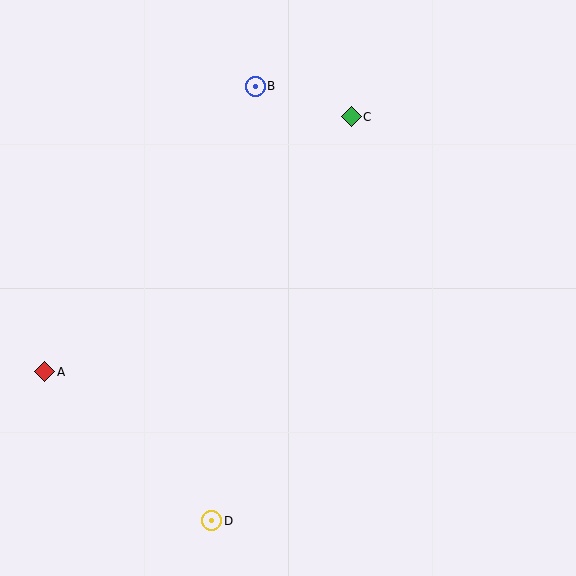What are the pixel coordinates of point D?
Point D is at (212, 521).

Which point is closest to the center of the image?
Point C at (351, 117) is closest to the center.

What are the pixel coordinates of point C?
Point C is at (351, 117).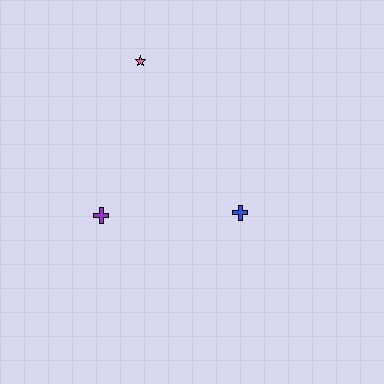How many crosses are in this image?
There are 2 crosses.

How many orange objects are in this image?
There are no orange objects.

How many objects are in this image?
There are 3 objects.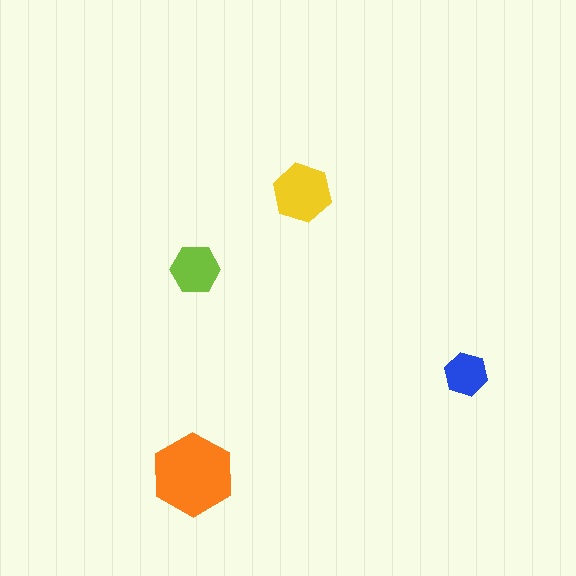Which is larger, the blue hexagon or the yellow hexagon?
The yellow one.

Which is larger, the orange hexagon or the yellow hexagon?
The orange one.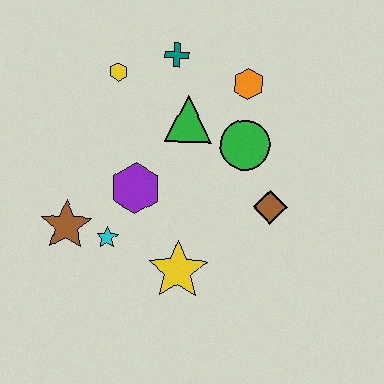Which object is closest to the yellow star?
The cyan star is closest to the yellow star.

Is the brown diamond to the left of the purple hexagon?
No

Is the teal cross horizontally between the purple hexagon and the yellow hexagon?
No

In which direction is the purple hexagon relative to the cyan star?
The purple hexagon is above the cyan star.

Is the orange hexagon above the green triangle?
Yes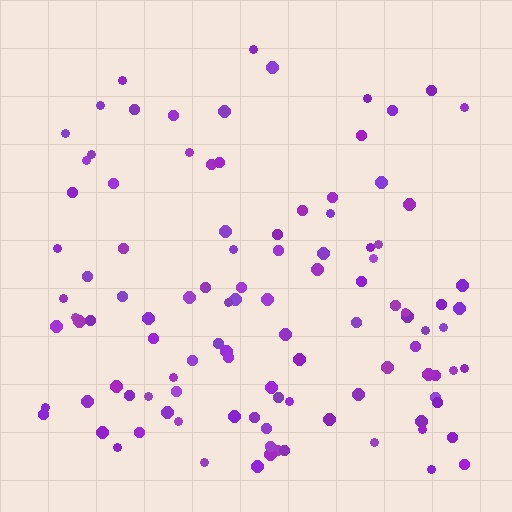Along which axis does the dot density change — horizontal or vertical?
Vertical.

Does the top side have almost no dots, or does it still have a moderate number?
Still a moderate number, just noticeably fewer than the bottom.